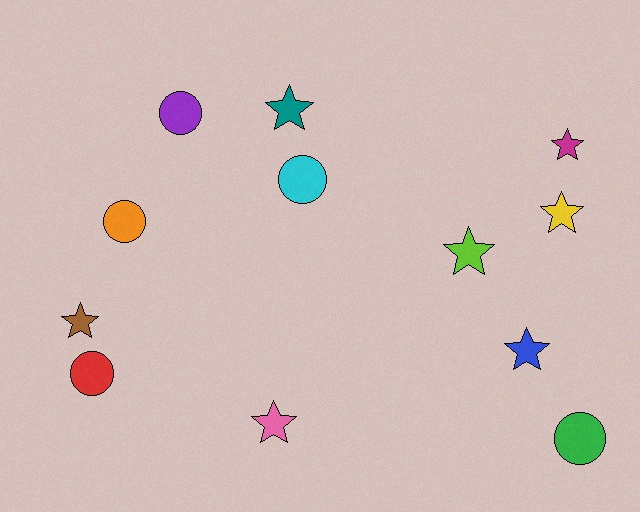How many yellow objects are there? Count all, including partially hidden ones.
There is 1 yellow object.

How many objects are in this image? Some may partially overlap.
There are 12 objects.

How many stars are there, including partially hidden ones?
There are 7 stars.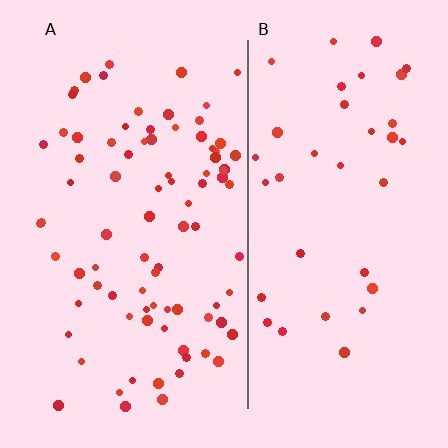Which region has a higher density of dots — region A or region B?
A (the left).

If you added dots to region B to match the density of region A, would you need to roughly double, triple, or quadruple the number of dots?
Approximately double.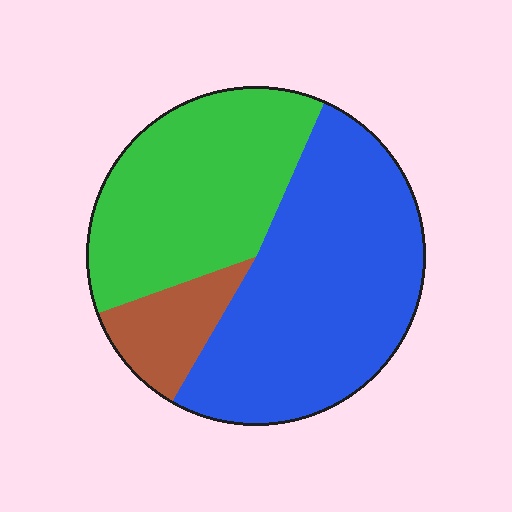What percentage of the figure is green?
Green covers roughly 35% of the figure.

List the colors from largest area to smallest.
From largest to smallest: blue, green, brown.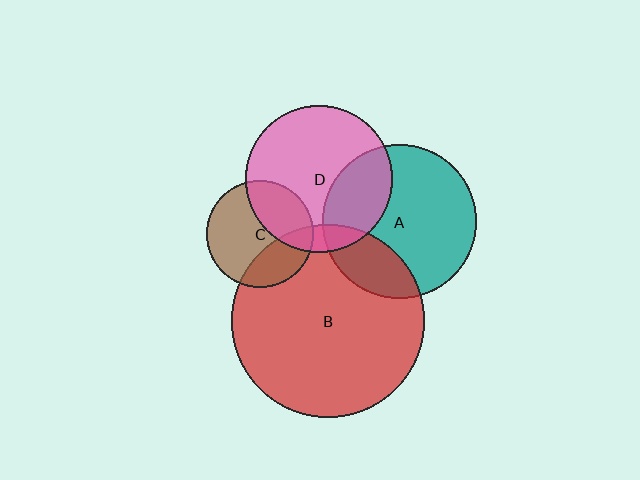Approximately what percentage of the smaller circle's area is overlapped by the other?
Approximately 30%.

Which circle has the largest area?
Circle B (red).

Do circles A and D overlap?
Yes.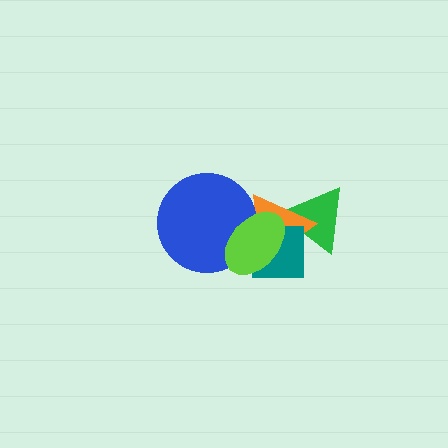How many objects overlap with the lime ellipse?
4 objects overlap with the lime ellipse.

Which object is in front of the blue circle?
The lime ellipse is in front of the blue circle.